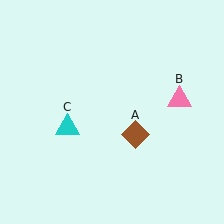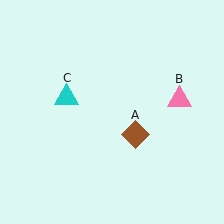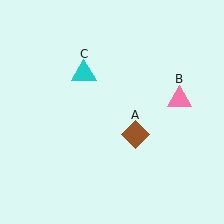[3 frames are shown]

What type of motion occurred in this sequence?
The cyan triangle (object C) rotated clockwise around the center of the scene.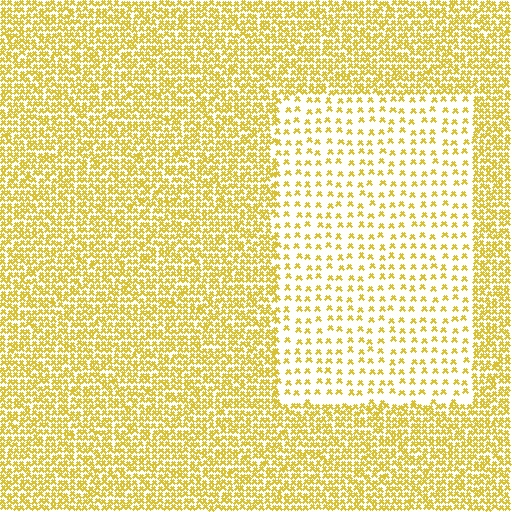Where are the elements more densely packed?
The elements are more densely packed outside the rectangle boundary.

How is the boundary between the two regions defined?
The boundary is defined by a change in element density (approximately 2.8x ratio). All elements are the same color, size, and shape.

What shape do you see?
I see a rectangle.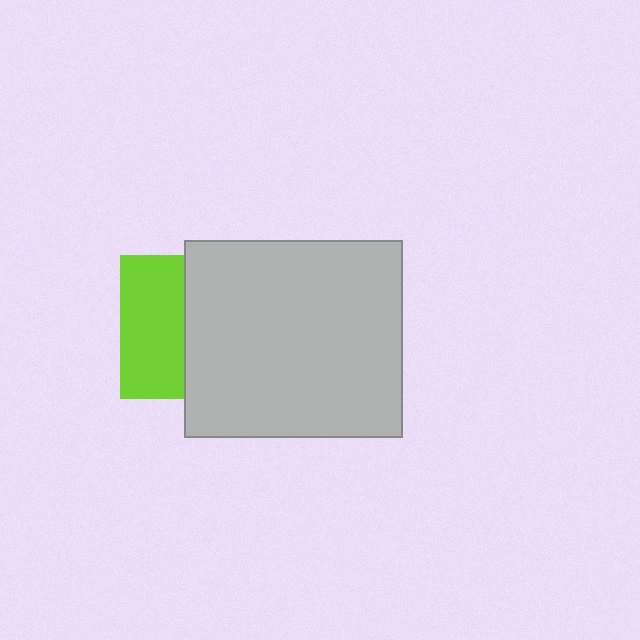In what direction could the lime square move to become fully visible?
The lime square could move left. That would shift it out from behind the light gray rectangle entirely.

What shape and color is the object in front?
The object in front is a light gray rectangle.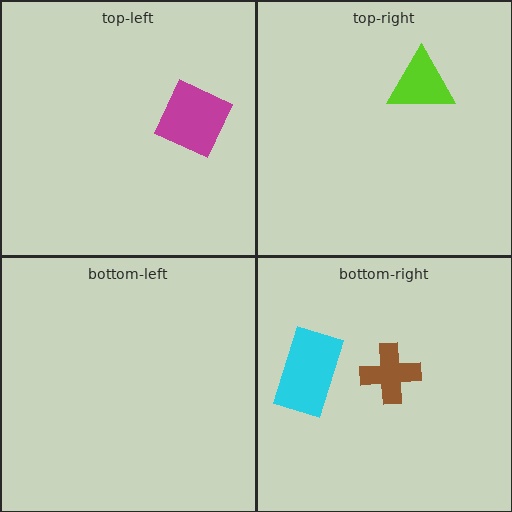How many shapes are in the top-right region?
1.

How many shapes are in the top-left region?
1.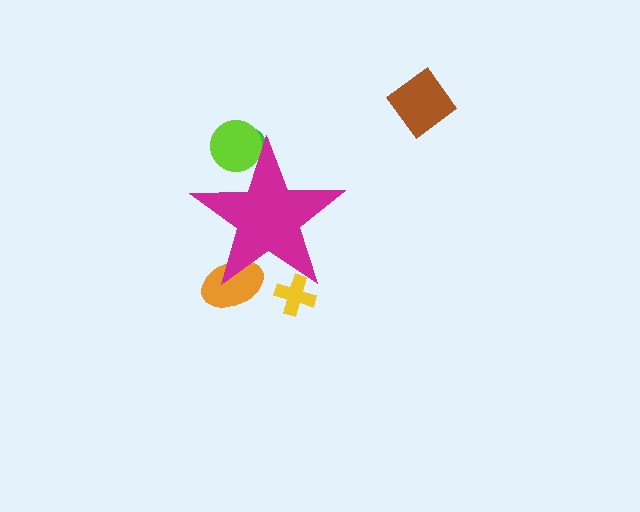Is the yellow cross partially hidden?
Yes, the yellow cross is partially hidden behind the magenta star.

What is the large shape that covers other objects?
A magenta star.